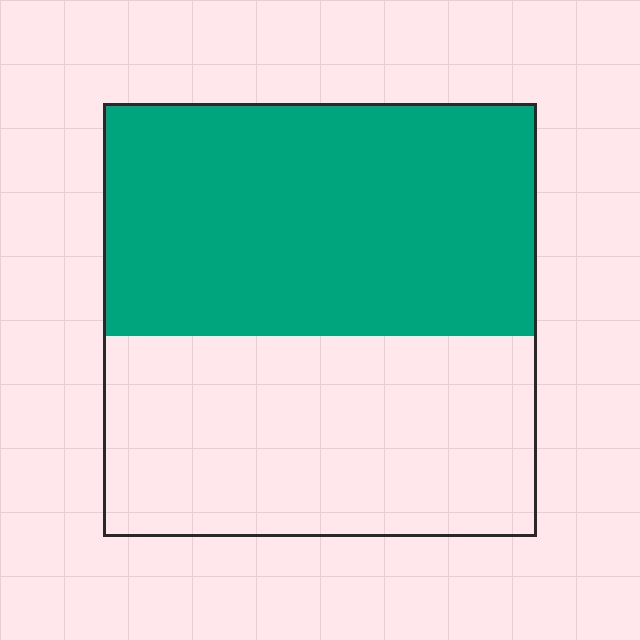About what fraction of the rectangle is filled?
About one half (1/2).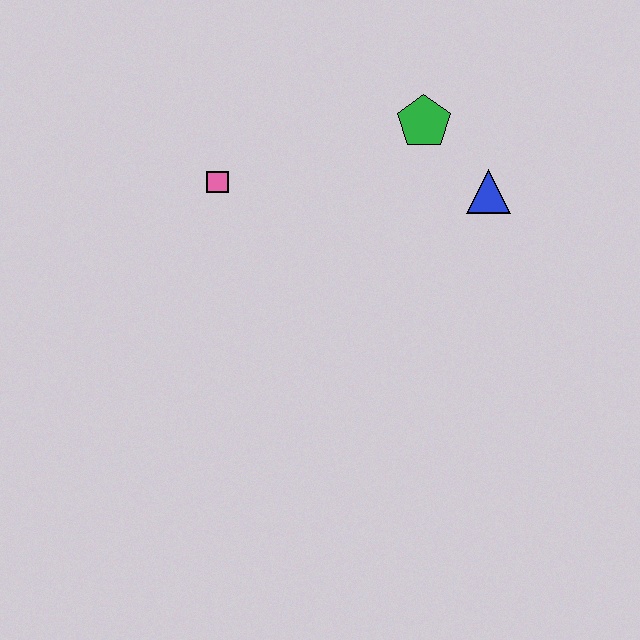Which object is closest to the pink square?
The green pentagon is closest to the pink square.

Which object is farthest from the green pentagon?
The pink square is farthest from the green pentagon.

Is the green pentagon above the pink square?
Yes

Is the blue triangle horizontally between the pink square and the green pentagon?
No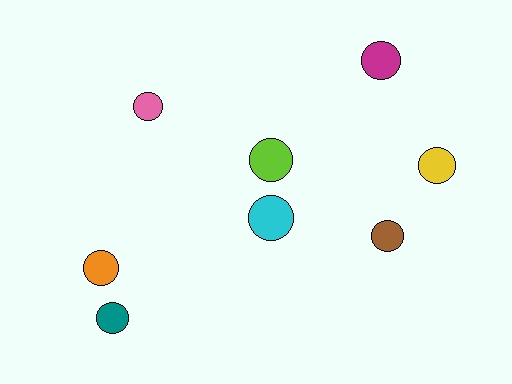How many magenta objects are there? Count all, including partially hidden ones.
There is 1 magenta object.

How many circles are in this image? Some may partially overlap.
There are 8 circles.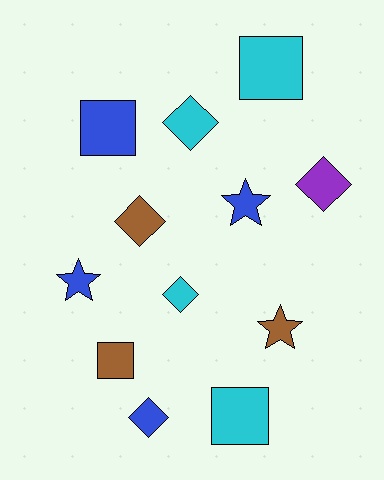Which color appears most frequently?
Cyan, with 4 objects.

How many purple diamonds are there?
There is 1 purple diamond.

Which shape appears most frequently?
Diamond, with 5 objects.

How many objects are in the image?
There are 12 objects.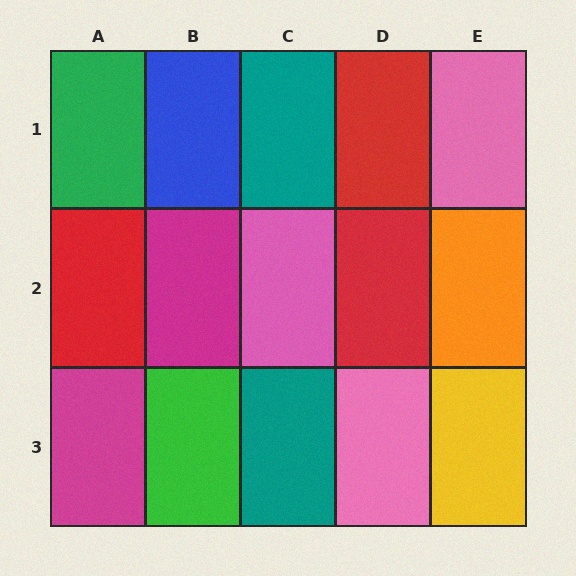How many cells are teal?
2 cells are teal.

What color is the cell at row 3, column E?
Yellow.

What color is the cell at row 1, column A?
Green.